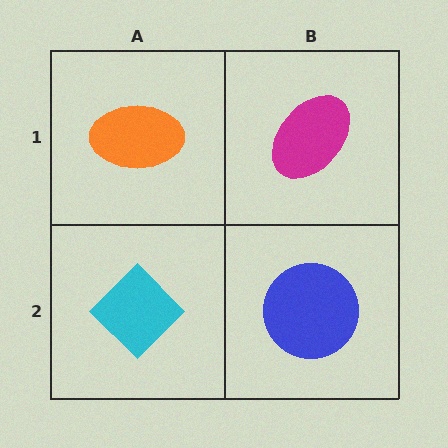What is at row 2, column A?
A cyan diamond.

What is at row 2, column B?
A blue circle.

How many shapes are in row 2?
2 shapes.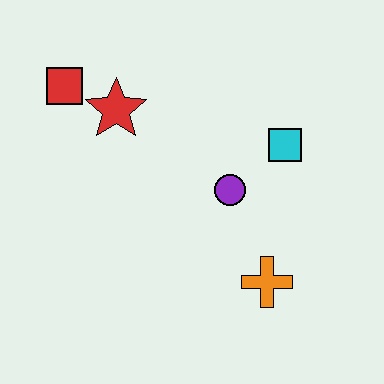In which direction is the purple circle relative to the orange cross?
The purple circle is above the orange cross.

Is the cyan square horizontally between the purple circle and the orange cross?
No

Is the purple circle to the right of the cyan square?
No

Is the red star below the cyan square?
No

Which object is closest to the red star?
The red square is closest to the red star.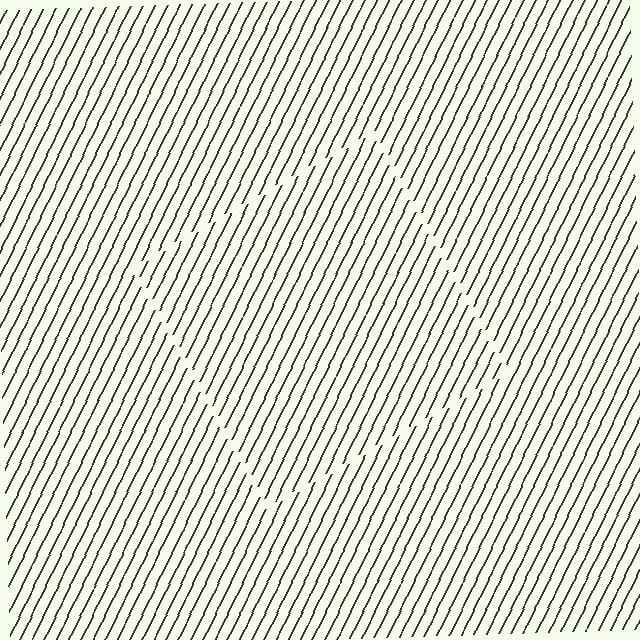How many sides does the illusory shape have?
4 sides — the line-ends trace a square.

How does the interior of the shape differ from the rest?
The interior of the shape contains the same grating, shifted by half a period — the contour is defined by the phase discontinuity where line-ends from the inner and outer gratings abut.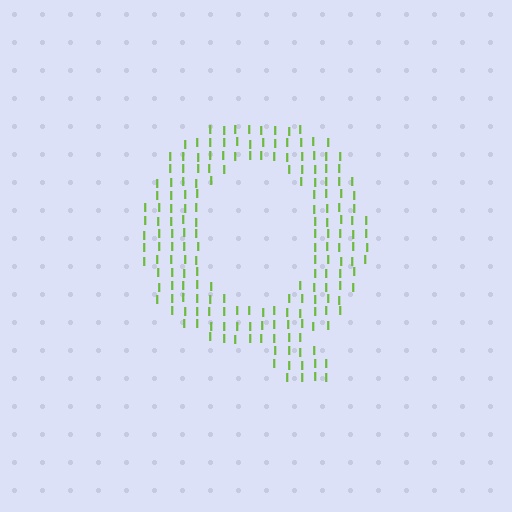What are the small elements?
The small elements are letter I's.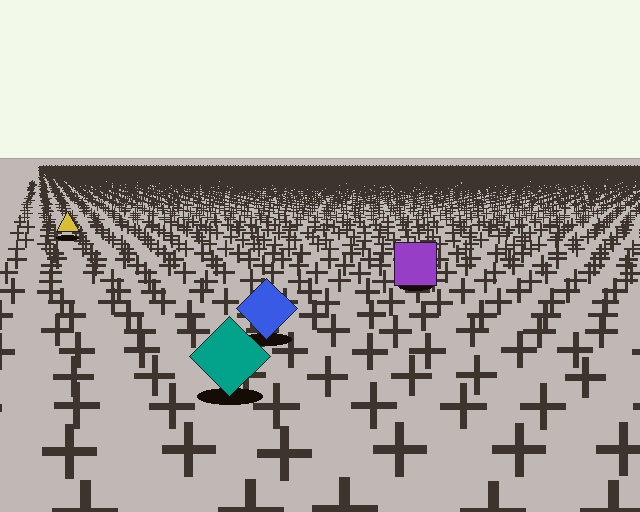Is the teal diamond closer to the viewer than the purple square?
Yes. The teal diamond is closer — you can tell from the texture gradient: the ground texture is coarser near it.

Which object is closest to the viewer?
The teal diamond is closest. The texture marks near it are larger and more spread out.